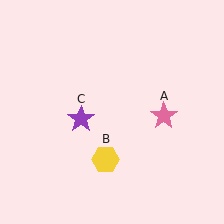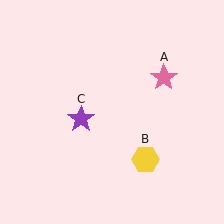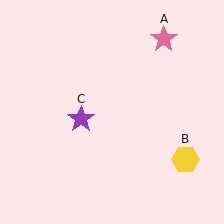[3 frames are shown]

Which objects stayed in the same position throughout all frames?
Purple star (object C) remained stationary.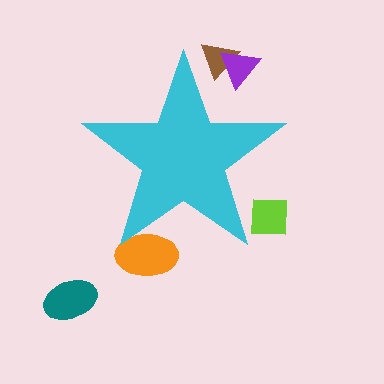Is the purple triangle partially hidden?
Yes, the purple triangle is partially hidden behind the cyan star.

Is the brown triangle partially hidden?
Yes, the brown triangle is partially hidden behind the cyan star.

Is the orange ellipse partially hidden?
Yes, the orange ellipse is partially hidden behind the cyan star.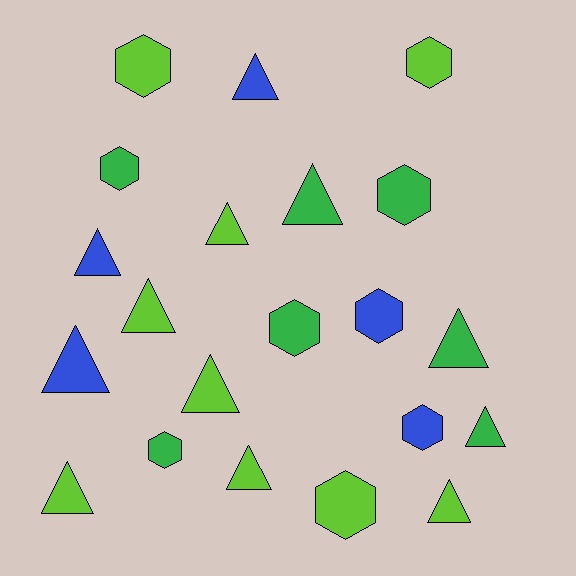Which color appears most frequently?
Lime, with 9 objects.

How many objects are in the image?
There are 21 objects.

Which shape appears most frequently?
Triangle, with 12 objects.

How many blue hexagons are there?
There are 2 blue hexagons.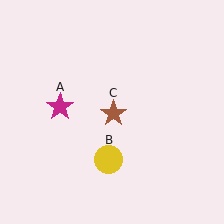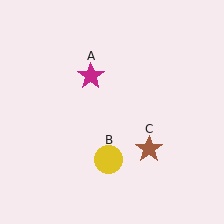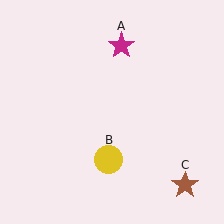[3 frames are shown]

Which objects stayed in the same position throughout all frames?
Yellow circle (object B) remained stationary.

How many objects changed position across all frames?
2 objects changed position: magenta star (object A), brown star (object C).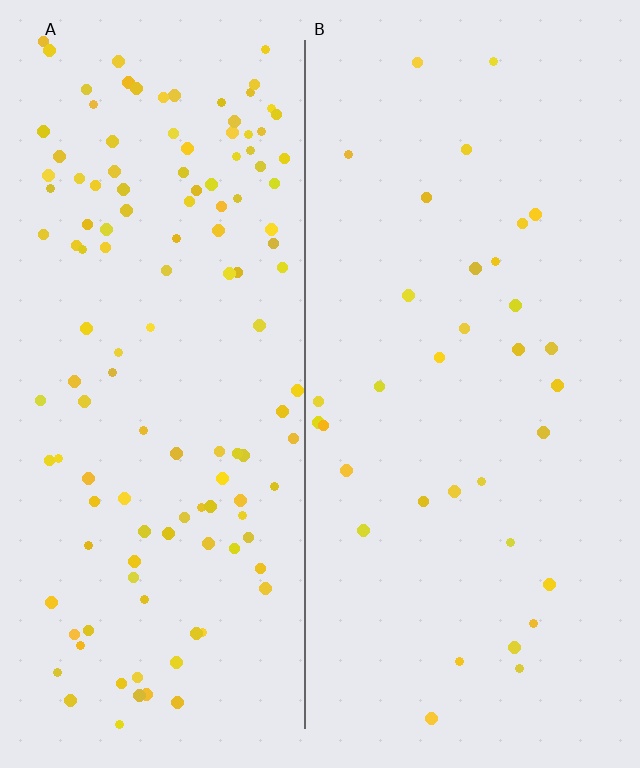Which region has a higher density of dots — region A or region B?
A (the left).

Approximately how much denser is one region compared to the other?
Approximately 3.7× — region A over region B.